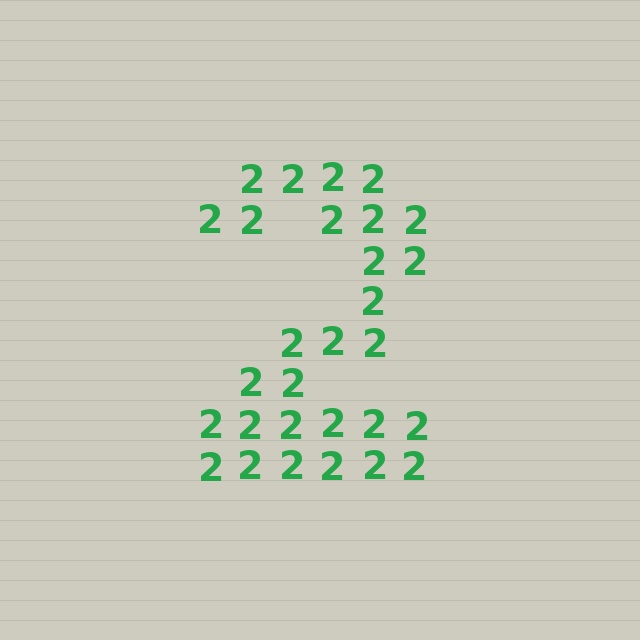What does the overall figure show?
The overall figure shows the digit 2.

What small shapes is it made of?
It is made of small digit 2's.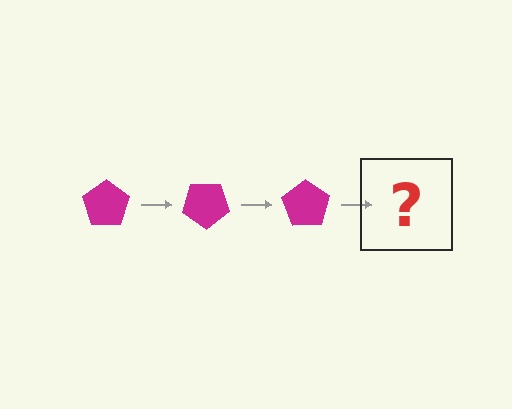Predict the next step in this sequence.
The next step is a magenta pentagon rotated 105 degrees.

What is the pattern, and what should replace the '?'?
The pattern is that the pentagon rotates 35 degrees each step. The '?' should be a magenta pentagon rotated 105 degrees.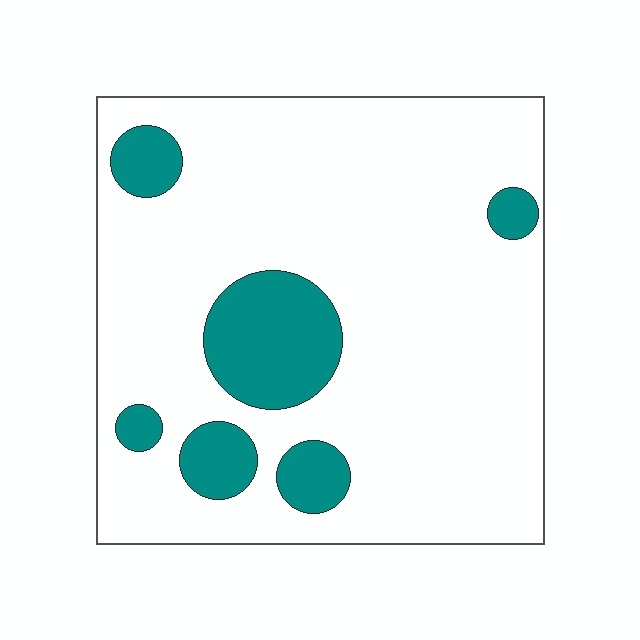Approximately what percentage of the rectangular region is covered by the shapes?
Approximately 15%.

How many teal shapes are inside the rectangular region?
6.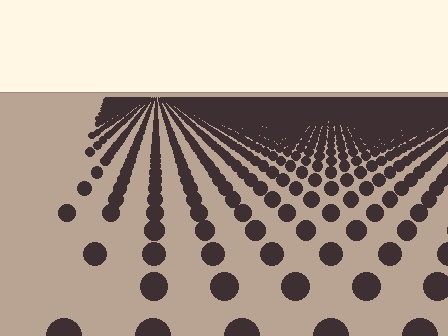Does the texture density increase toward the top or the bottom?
Density increases toward the top.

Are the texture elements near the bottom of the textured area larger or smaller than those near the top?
Larger. Near the bottom, elements are closer to the viewer and appear at a bigger on-screen size.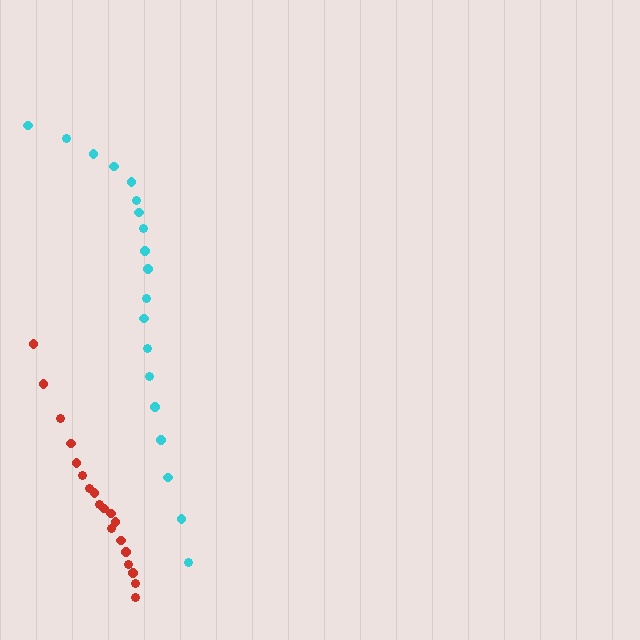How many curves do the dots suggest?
There are 2 distinct paths.